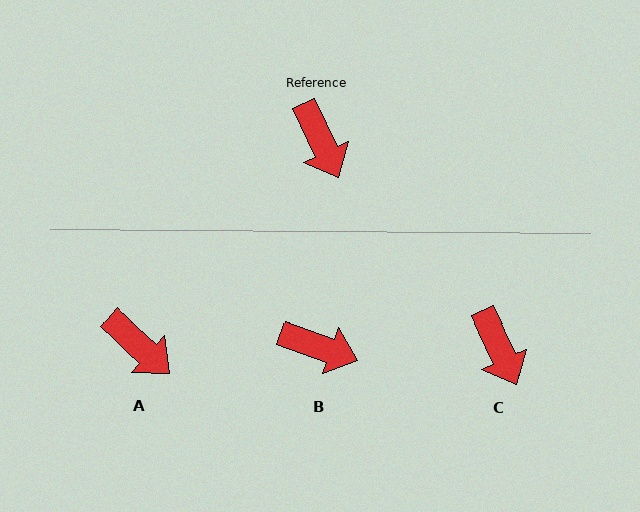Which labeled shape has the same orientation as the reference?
C.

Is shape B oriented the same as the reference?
No, it is off by about 46 degrees.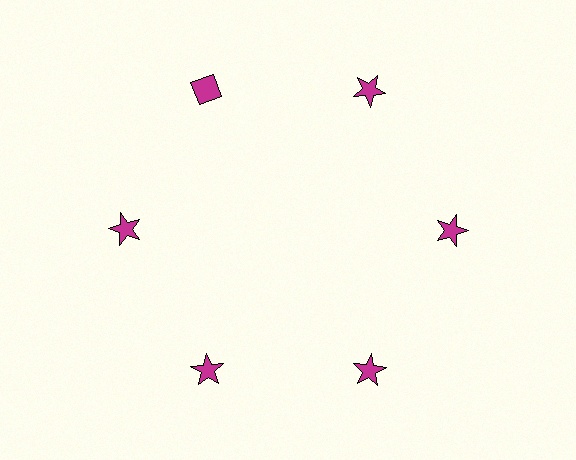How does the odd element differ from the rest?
It has a different shape: diamond instead of star.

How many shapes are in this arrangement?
There are 6 shapes arranged in a ring pattern.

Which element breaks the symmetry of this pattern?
The magenta diamond at roughly the 11 o'clock position breaks the symmetry. All other shapes are magenta stars.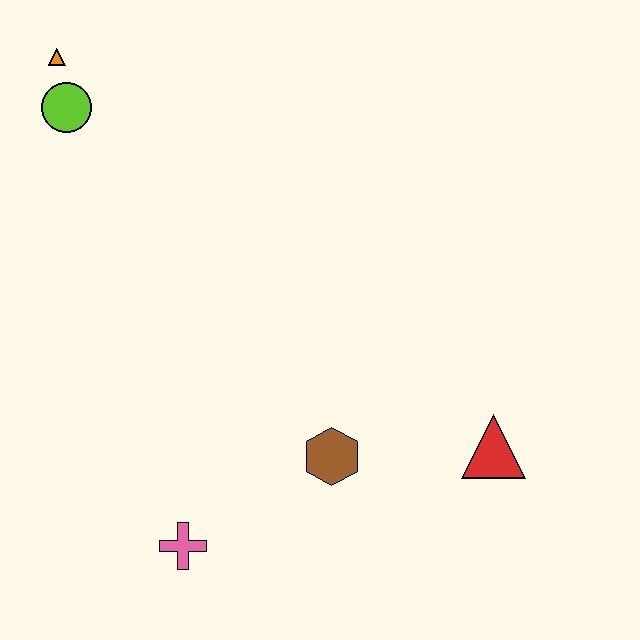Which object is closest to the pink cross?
The brown hexagon is closest to the pink cross.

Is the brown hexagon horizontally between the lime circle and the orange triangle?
No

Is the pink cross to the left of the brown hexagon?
Yes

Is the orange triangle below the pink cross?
No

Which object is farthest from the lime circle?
The red triangle is farthest from the lime circle.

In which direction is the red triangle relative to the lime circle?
The red triangle is to the right of the lime circle.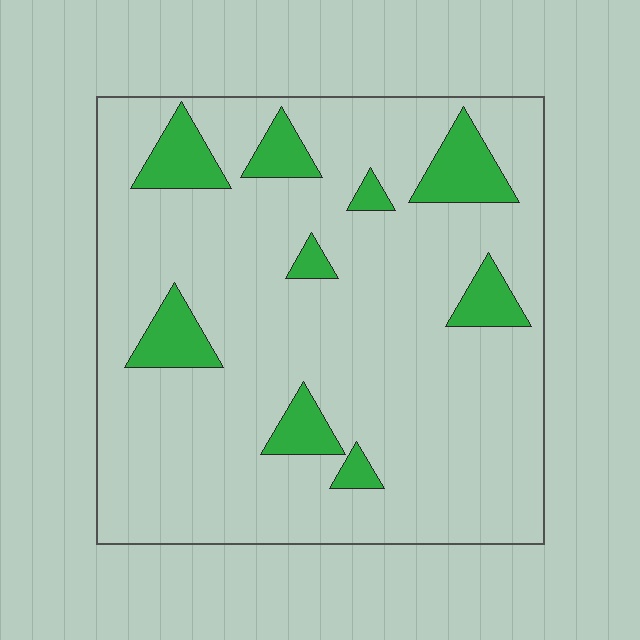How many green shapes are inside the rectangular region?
9.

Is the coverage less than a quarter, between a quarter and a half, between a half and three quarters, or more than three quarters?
Less than a quarter.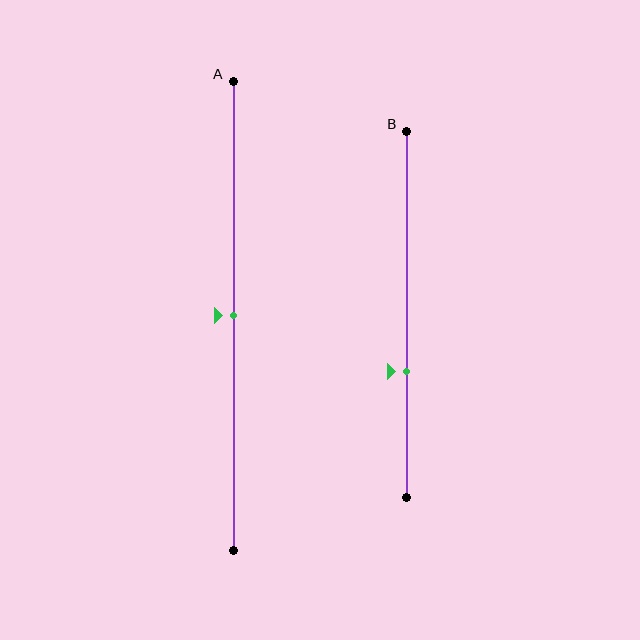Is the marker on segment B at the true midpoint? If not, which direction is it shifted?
No, the marker on segment B is shifted downward by about 16% of the segment length.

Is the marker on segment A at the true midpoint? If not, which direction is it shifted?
Yes, the marker on segment A is at the true midpoint.